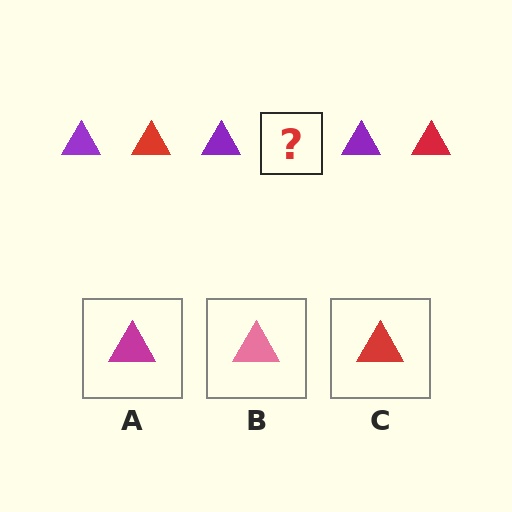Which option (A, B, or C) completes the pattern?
C.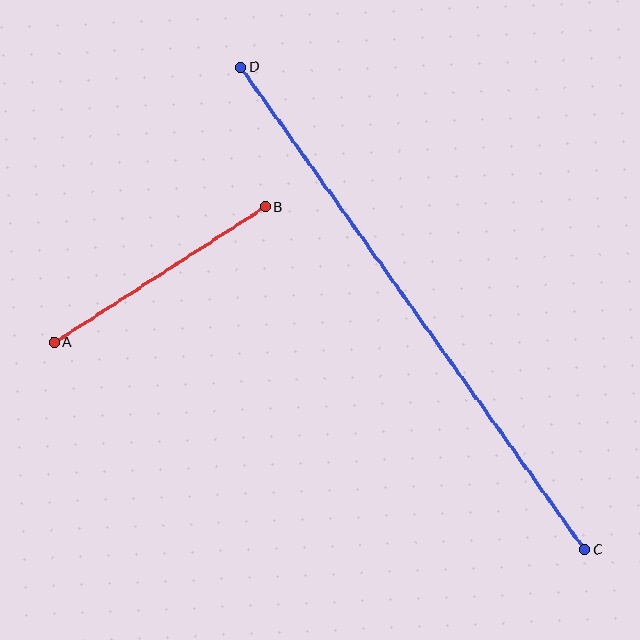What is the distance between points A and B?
The distance is approximately 251 pixels.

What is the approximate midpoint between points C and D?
The midpoint is at approximately (413, 309) pixels.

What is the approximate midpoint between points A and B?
The midpoint is at approximately (160, 275) pixels.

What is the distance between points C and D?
The distance is approximately 592 pixels.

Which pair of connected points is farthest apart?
Points C and D are farthest apart.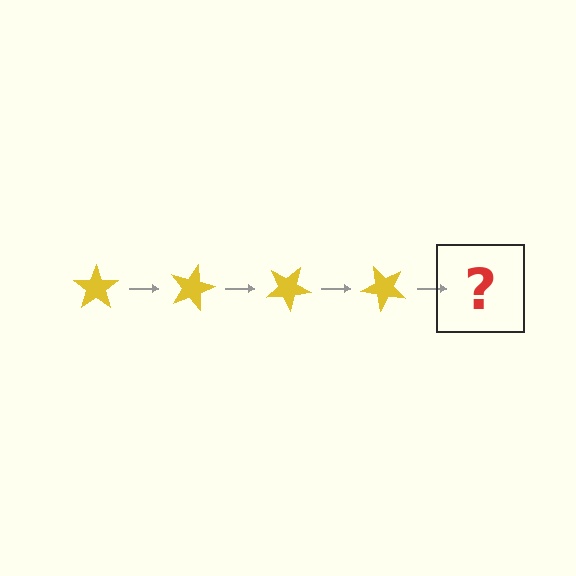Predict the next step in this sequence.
The next step is a yellow star rotated 60 degrees.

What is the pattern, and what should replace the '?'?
The pattern is that the star rotates 15 degrees each step. The '?' should be a yellow star rotated 60 degrees.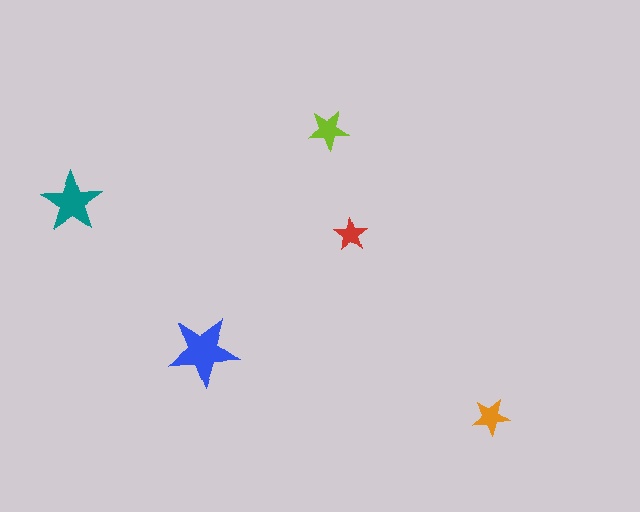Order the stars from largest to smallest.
the blue one, the teal one, the lime one, the orange one, the red one.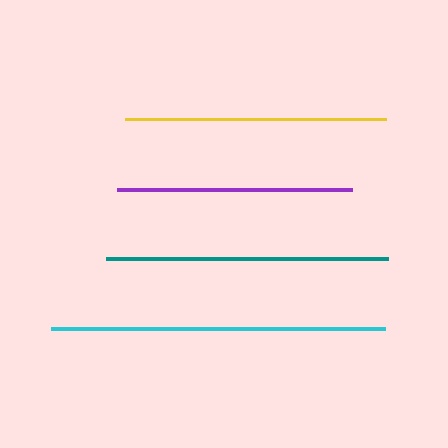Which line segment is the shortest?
The purple line is the shortest at approximately 235 pixels.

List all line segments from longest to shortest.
From longest to shortest: cyan, teal, yellow, purple.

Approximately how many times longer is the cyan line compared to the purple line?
The cyan line is approximately 1.4 times the length of the purple line.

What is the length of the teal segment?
The teal segment is approximately 282 pixels long.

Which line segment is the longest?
The cyan line is the longest at approximately 335 pixels.